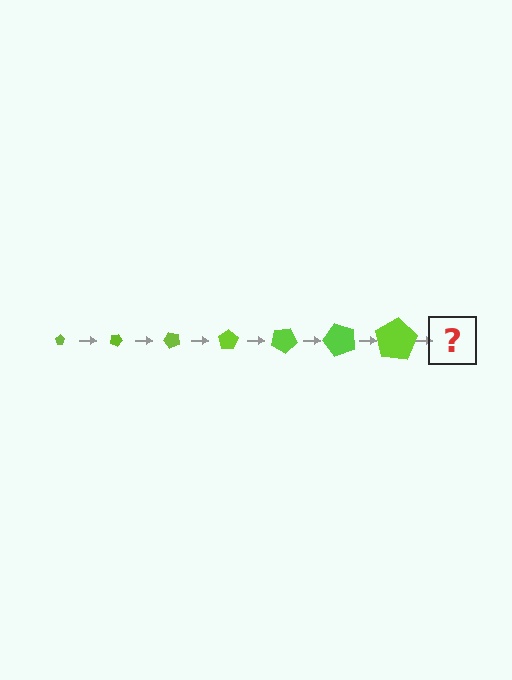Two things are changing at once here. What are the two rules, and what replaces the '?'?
The two rules are that the pentagon grows larger each step and it rotates 25 degrees each step. The '?' should be a pentagon, larger than the previous one and rotated 175 degrees from the start.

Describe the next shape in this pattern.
It should be a pentagon, larger than the previous one and rotated 175 degrees from the start.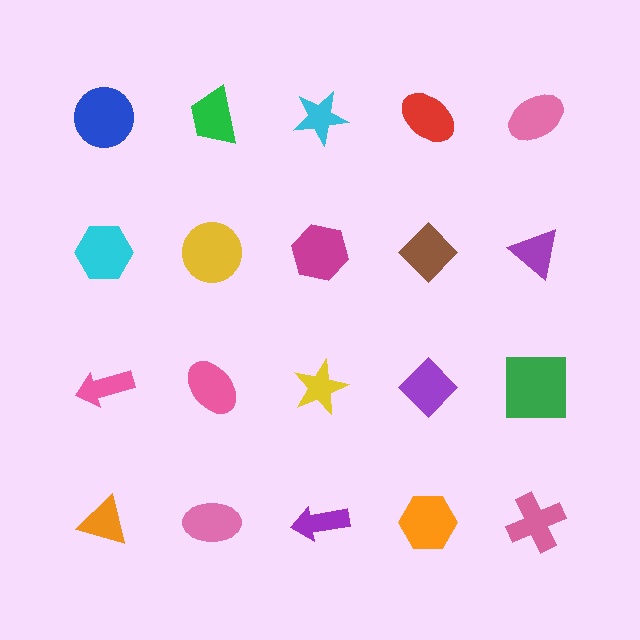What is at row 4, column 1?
An orange triangle.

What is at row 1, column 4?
A red ellipse.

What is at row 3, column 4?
A purple diamond.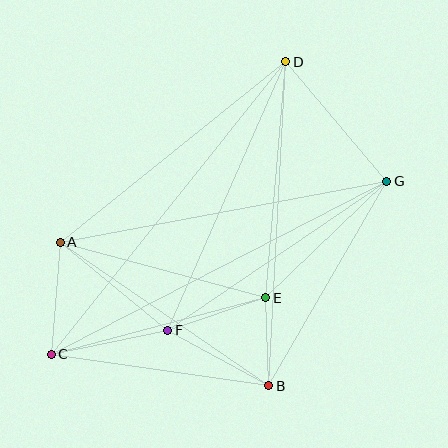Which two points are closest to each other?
Points B and E are closest to each other.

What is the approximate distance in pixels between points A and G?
The distance between A and G is approximately 332 pixels.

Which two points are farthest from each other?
Points C and G are farthest from each other.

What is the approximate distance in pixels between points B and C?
The distance between B and C is approximately 220 pixels.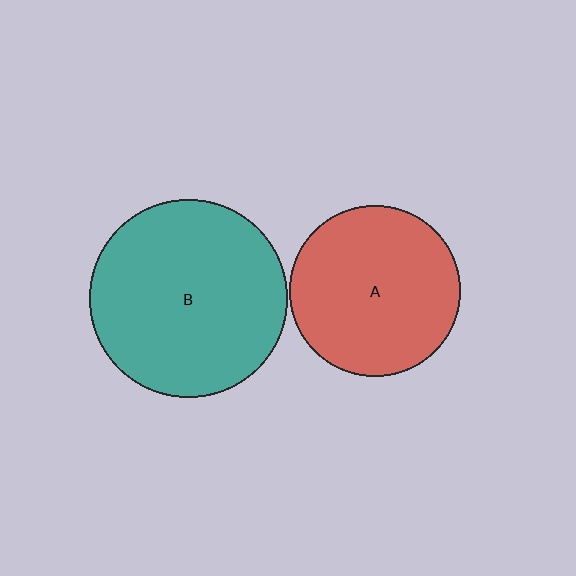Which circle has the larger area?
Circle B (teal).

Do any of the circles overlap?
No, none of the circles overlap.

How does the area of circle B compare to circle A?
Approximately 1.3 times.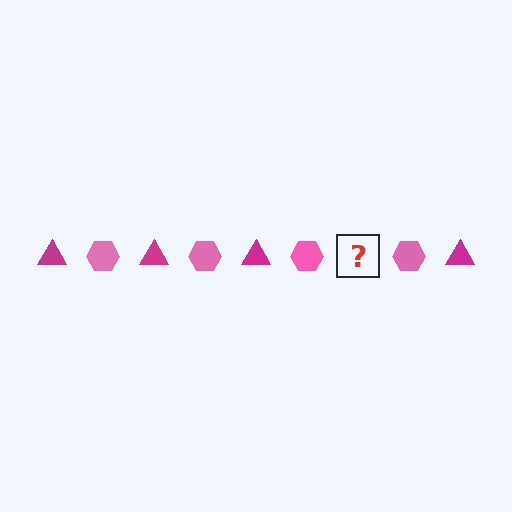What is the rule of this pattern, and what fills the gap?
The rule is that the pattern alternates between magenta triangle and pink hexagon. The gap should be filled with a magenta triangle.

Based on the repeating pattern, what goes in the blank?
The blank should be a magenta triangle.